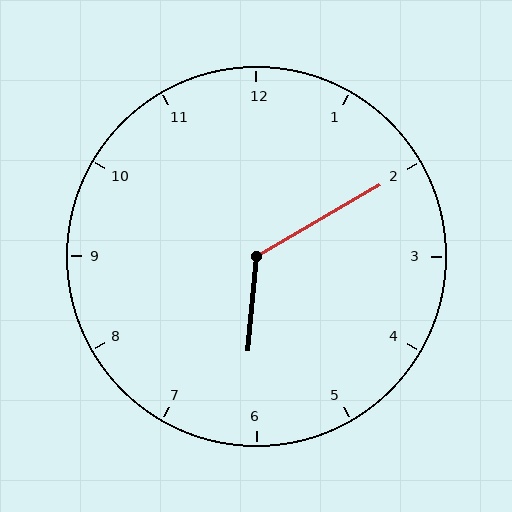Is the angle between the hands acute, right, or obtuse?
It is obtuse.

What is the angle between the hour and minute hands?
Approximately 125 degrees.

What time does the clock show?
6:10.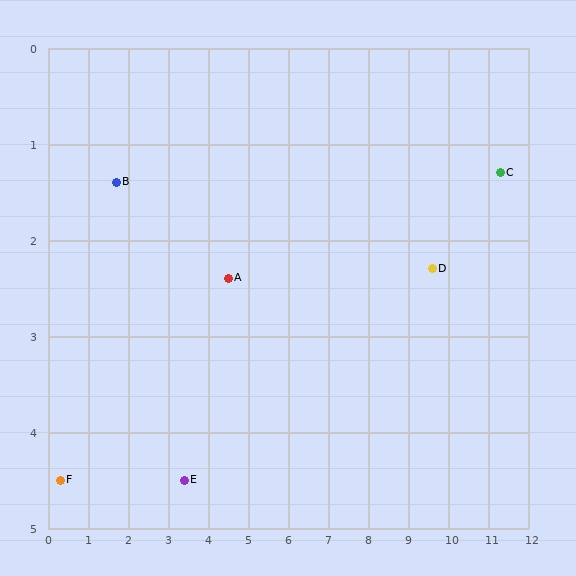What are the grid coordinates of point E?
Point E is at approximately (3.4, 4.5).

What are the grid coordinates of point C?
Point C is at approximately (11.3, 1.3).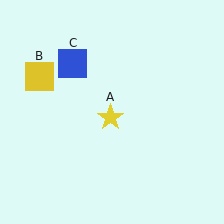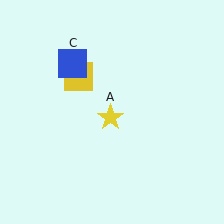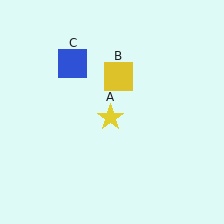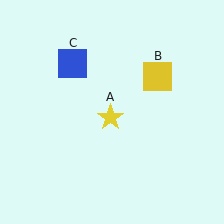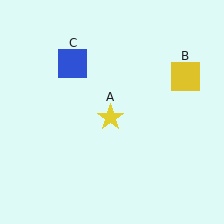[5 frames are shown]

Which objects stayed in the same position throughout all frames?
Yellow star (object A) and blue square (object C) remained stationary.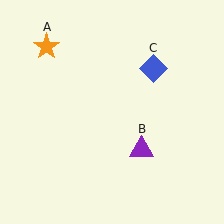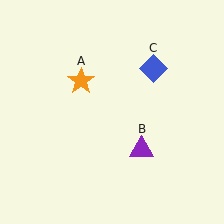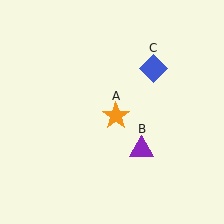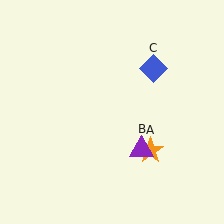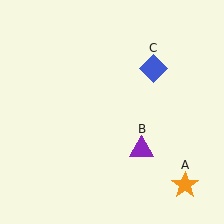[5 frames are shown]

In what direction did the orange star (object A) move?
The orange star (object A) moved down and to the right.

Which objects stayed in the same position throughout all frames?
Purple triangle (object B) and blue diamond (object C) remained stationary.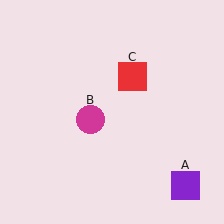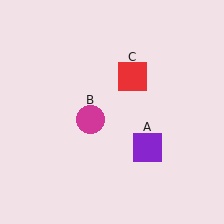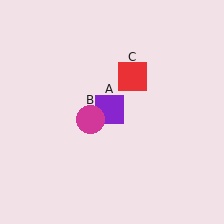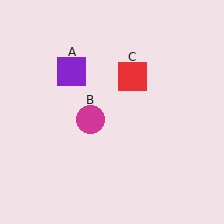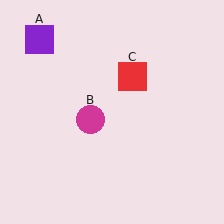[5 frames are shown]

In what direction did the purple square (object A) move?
The purple square (object A) moved up and to the left.